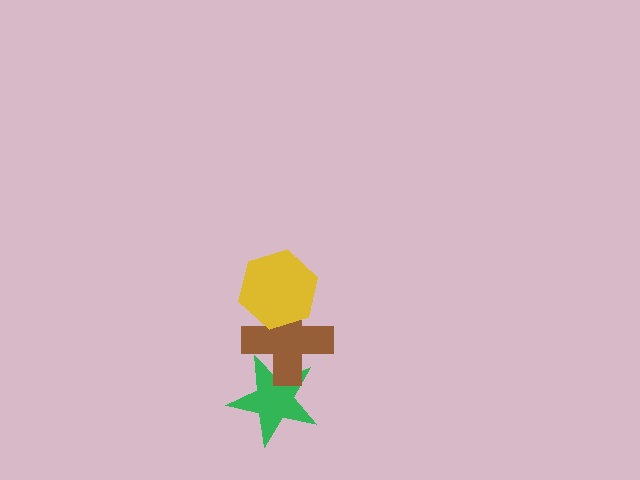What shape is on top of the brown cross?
The yellow hexagon is on top of the brown cross.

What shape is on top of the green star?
The brown cross is on top of the green star.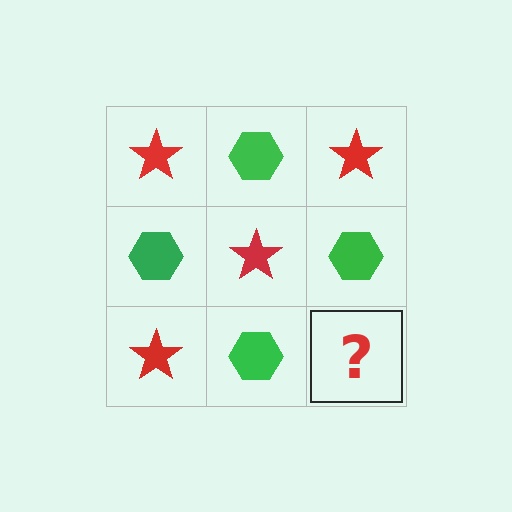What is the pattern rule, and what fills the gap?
The rule is that it alternates red star and green hexagon in a checkerboard pattern. The gap should be filled with a red star.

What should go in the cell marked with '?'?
The missing cell should contain a red star.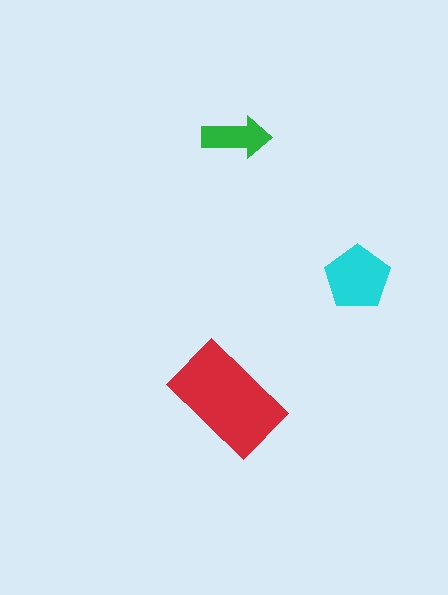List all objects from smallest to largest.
The green arrow, the cyan pentagon, the red rectangle.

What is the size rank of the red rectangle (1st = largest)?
1st.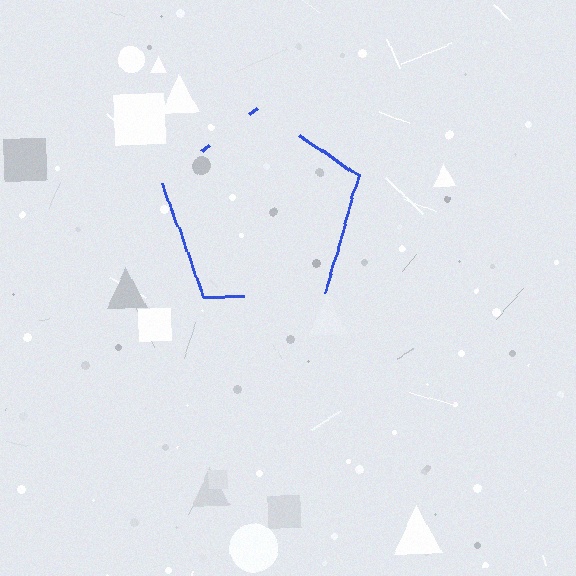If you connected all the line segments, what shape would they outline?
They would outline a pentagon.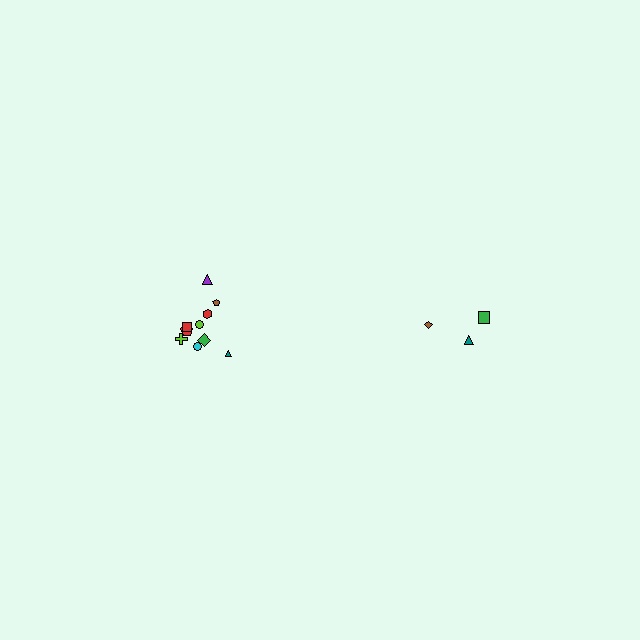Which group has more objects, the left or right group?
The left group.